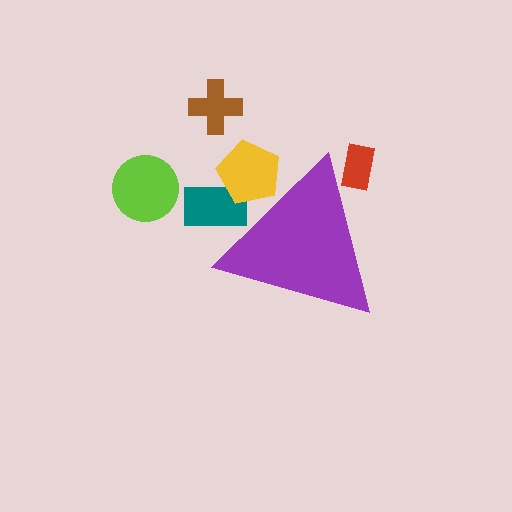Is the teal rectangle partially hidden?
Yes, the teal rectangle is partially hidden behind the purple triangle.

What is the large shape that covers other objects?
A purple triangle.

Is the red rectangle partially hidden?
Yes, the red rectangle is partially hidden behind the purple triangle.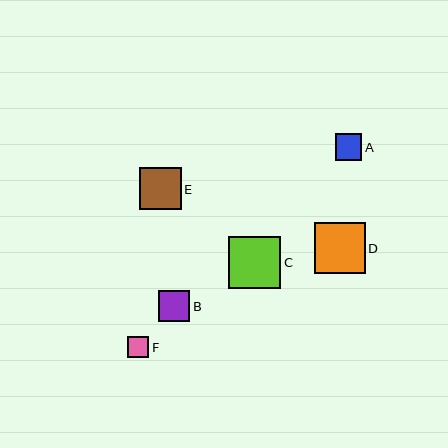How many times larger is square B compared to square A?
Square B is approximately 1.2 times the size of square A.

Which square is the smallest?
Square F is the smallest with a size of approximately 22 pixels.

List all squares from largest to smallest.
From largest to smallest: C, D, E, B, A, F.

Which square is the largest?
Square C is the largest with a size of approximately 53 pixels.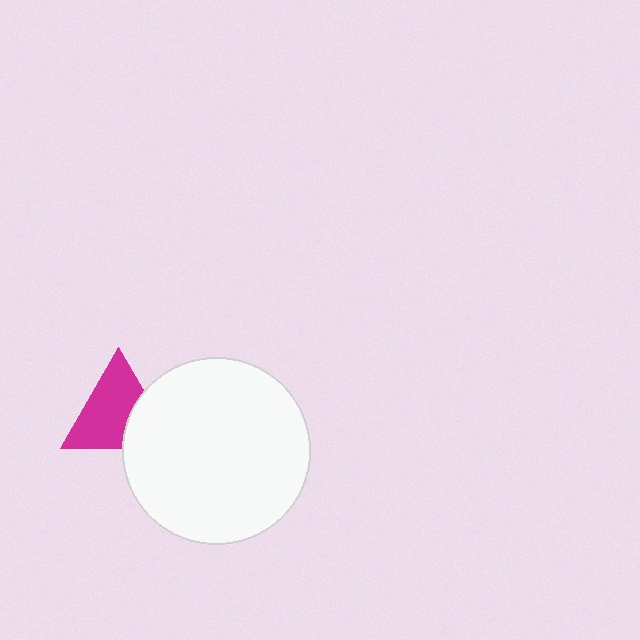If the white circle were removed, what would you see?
You would see the complete magenta triangle.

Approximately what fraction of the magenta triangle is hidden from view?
Roughly 31% of the magenta triangle is hidden behind the white circle.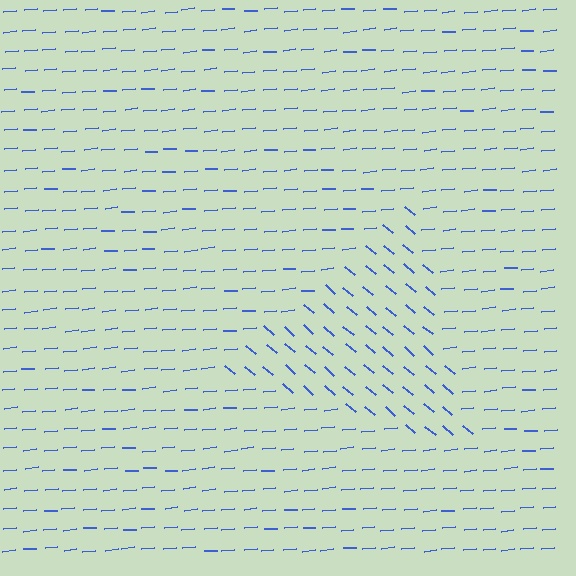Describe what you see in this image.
The image is filled with small blue line segments. A triangle region in the image has lines oriented differently from the surrounding lines, creating a visible texture boundary.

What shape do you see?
I see a triangle.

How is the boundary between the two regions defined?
The boundary is defined purely by a change in line orientation (approximately 45 degrees difference). All lines are the same color and thickness.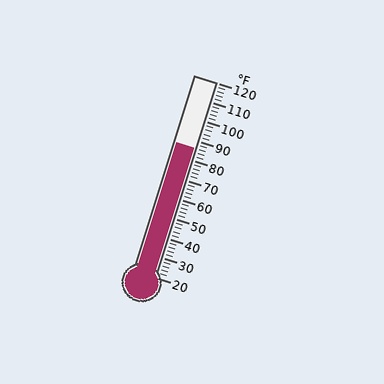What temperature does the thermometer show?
The thermometer shows approximately 86°F.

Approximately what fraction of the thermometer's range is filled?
The thermometer is filled to approximately 65% of its range.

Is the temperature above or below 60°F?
The temperature is above 60°F.